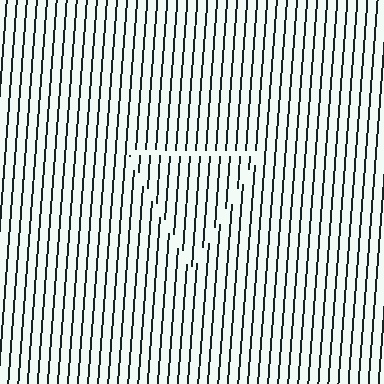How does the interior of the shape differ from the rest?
The interior of the shape contains the same grating, shifted by half a period — the contour is defined by the phase discontinuity where line-ends from the inner and outer gratings abut.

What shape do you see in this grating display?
An illusory triangle. The interior of the shape contains the same grating, shifted by half a period — the contour is defined by the phase discontinuity where line-ends from the inner and outer gratings abut.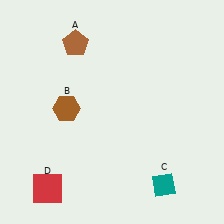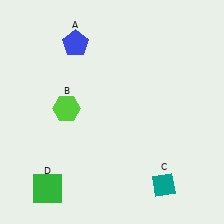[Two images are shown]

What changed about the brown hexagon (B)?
In Image 1, B is brown. In Image 2, it changed to lime.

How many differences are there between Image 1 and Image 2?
There are 3 differences between the two images.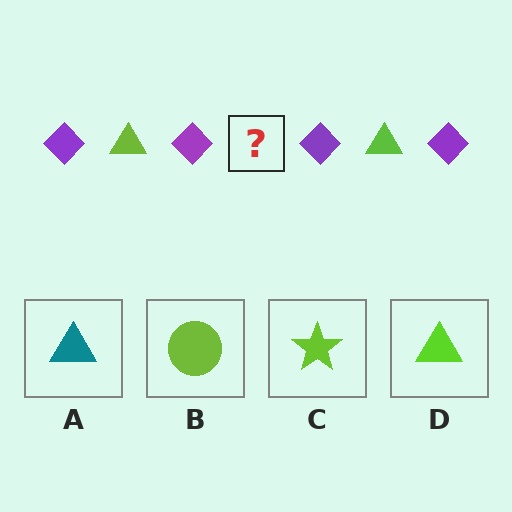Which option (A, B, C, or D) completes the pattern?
D.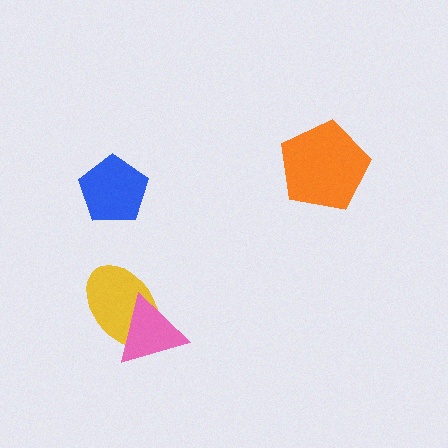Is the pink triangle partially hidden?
No, no other shape covers it.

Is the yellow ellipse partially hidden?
Yes, it is partially covered by another shape.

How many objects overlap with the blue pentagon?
0 objects overlap with the blue pentagon.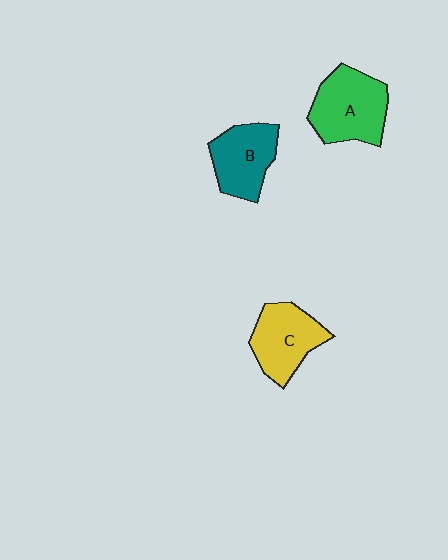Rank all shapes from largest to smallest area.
From largest to smallest: A (green), C (yellow), B (teal).